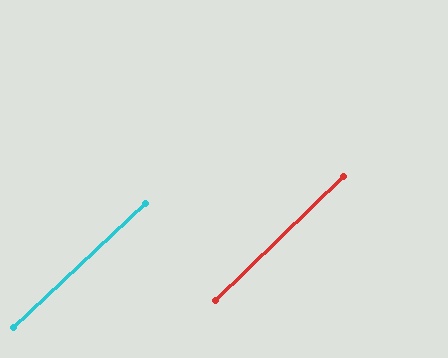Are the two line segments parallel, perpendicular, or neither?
Parallel — their directions differ by only 0.7°.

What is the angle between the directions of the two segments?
Approximately 1 degree.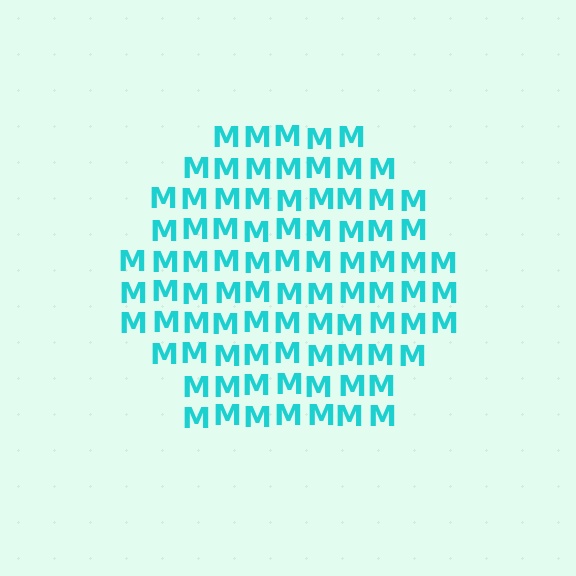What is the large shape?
The large shape is a hexagon.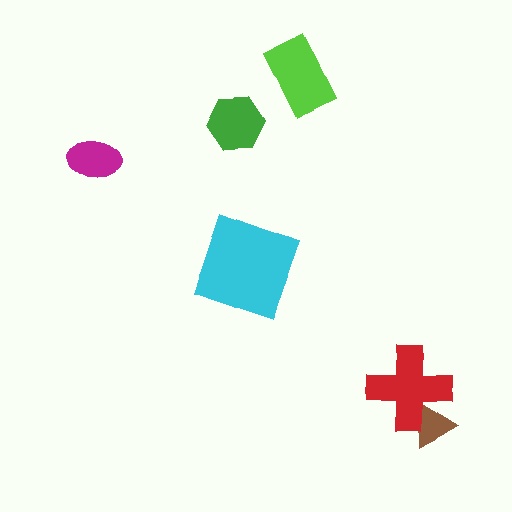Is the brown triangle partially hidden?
Yes, it is partially covered by another shape.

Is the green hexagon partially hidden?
No, no other shape covers it.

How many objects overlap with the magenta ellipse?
0 objects overlap with the magenta ellipse.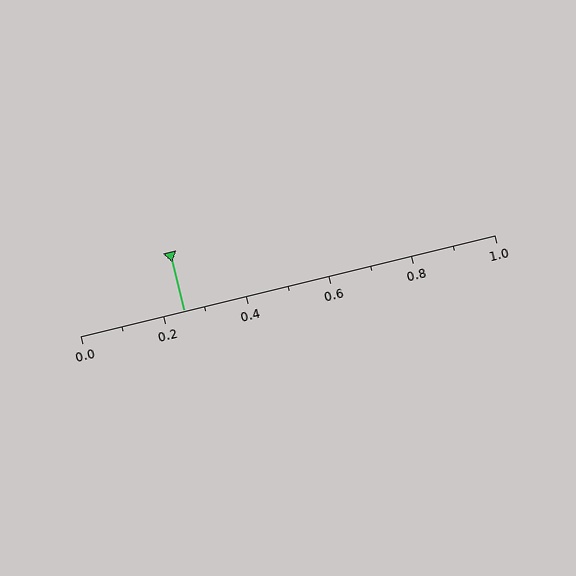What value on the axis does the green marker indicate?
The marker indicates approximately 0.25.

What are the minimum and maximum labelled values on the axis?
The axis runs from 0.0 to 1.0.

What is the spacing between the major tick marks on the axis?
The major ticks are spaced 0.2 apart.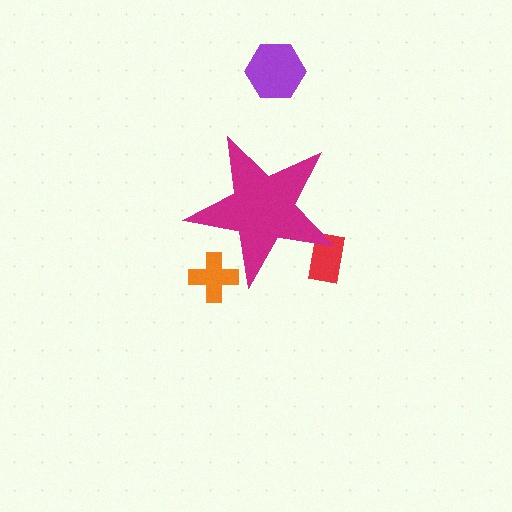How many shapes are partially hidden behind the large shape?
2 shapes are partially hidden.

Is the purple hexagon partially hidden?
No, the purple hexagon is fully visible.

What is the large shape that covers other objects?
A magenta star.